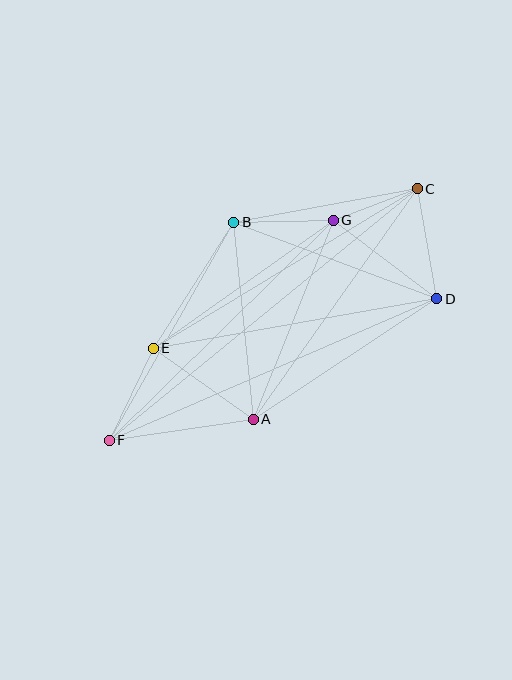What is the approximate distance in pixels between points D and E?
The distance between D and E is approximately 288 pixels.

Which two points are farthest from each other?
Points C and F are farthest from each other.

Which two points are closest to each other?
Points C and G are closest to each other.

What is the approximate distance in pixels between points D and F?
The distance between D and F is approximately 357 pixels.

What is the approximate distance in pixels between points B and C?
The distance between B and C is approximately 187 pixels.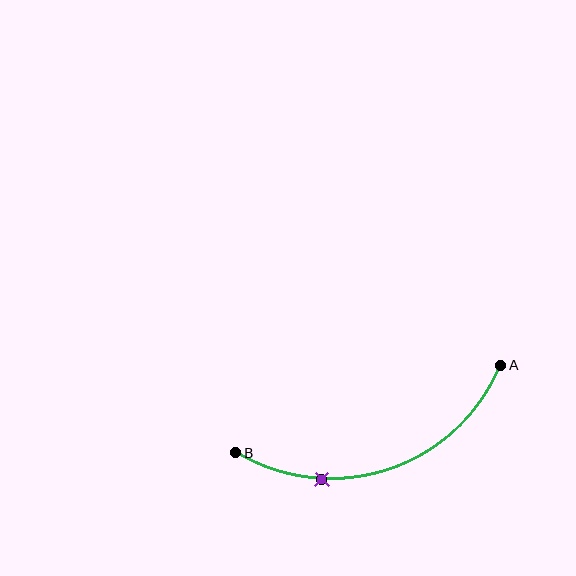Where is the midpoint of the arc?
The arc midpoint is the point on the curve farthest from the straight line joining A and B. It sits below that line.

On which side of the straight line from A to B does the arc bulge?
The arc bulges below the straight line connecting A and B.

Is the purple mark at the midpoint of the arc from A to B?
No. The purple mark lies on the arc but is closer to endpoint B. The arc midpoint would be at the point on the curve equidistant along the arc from both A and B.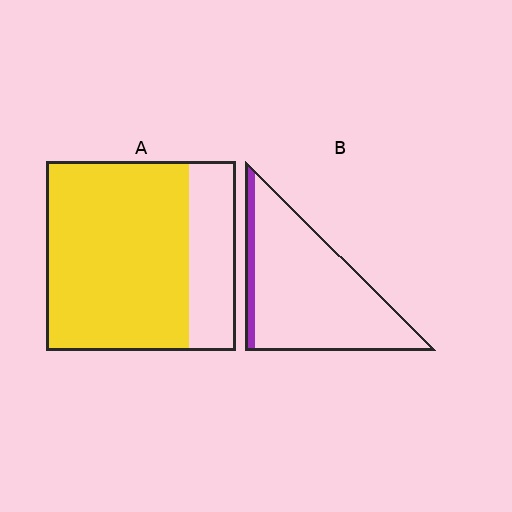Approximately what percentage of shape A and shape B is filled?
A is approximately 75% and B is approximately 10%.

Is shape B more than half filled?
No.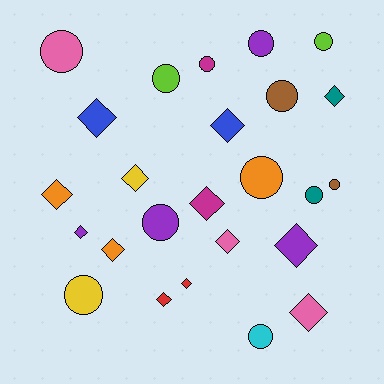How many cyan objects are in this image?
There is 1 cyan object.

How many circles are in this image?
There are 12 circles.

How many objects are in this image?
There are 25 objects.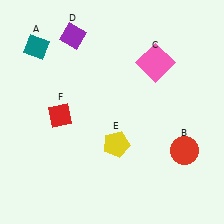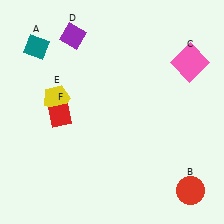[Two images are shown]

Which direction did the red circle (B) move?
The red circle (B) moved down.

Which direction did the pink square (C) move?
The pink square (C) moved right.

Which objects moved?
The objects that moved are: the red circle (B), the pink square (C), the yellow pentagon (E).